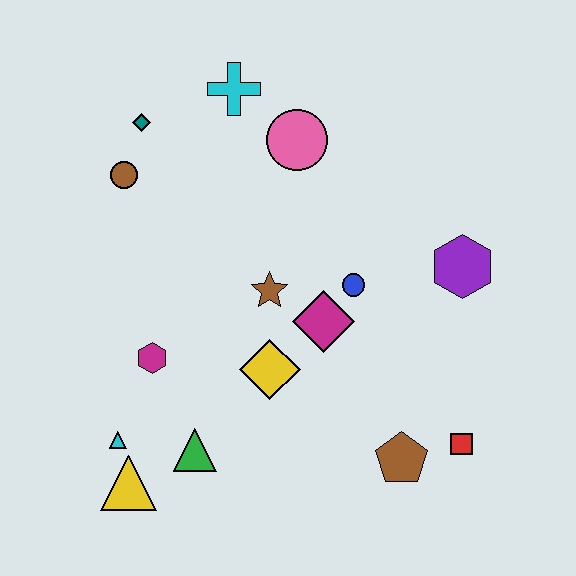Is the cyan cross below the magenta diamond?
No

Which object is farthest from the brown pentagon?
The teal diamond is farthest from the brown pentagon.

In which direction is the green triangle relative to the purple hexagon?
The green triangle is to the left of the purple hexagon.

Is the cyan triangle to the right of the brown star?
No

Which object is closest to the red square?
The brown pentagon is closest to the red square.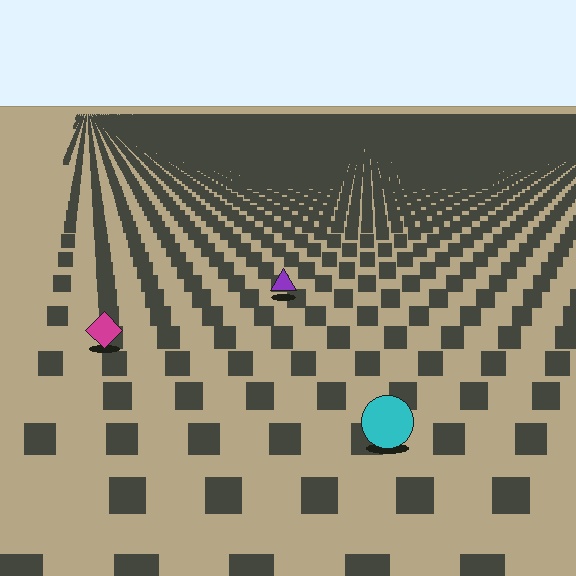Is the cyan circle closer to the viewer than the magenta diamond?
Yes. The cyan circle is closer — you can tell from the texture gradient: the ground texture is coarser near it.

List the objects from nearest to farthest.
From nearest to farthest: the cyan circle, the magenta diamond, the purple triangle.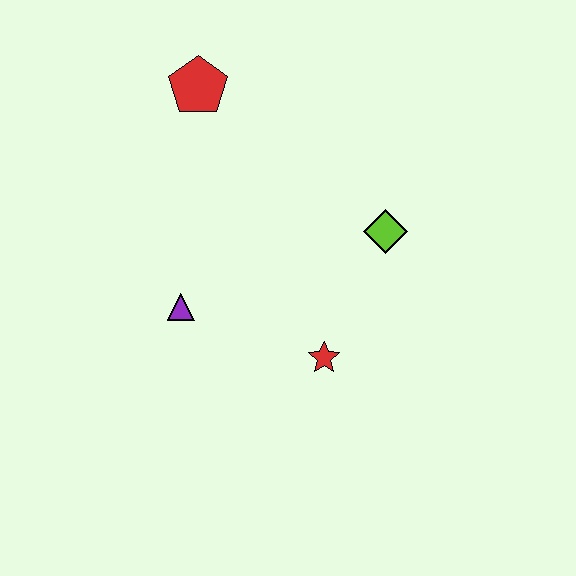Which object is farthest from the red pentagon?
The red star is farthest from the red pentagon.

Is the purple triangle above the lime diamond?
No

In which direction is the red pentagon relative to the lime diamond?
The red pentagon is to the left of the lime diamond.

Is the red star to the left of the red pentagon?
No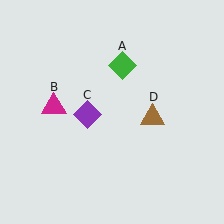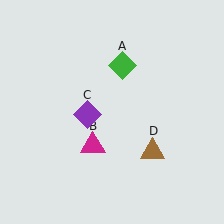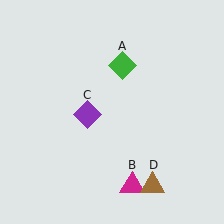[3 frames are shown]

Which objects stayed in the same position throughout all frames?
Green diamond (object A) and purple diamond (object C) remained stationary.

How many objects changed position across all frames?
2 objects changed position: magenta triangle (object B), brown triangle (object D).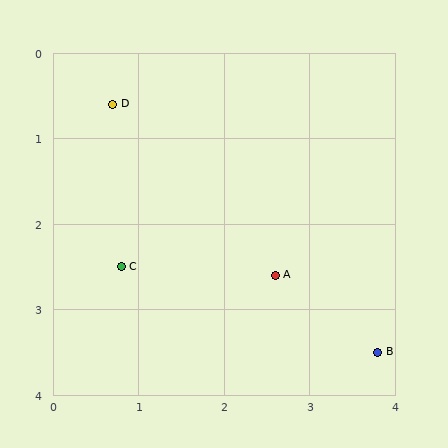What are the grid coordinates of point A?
Point A is at approximately (2.6, 2.6).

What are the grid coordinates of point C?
Point C is at approximately (0.8, 2.5).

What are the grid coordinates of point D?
Point D is at approximately (0.7, 0.6).